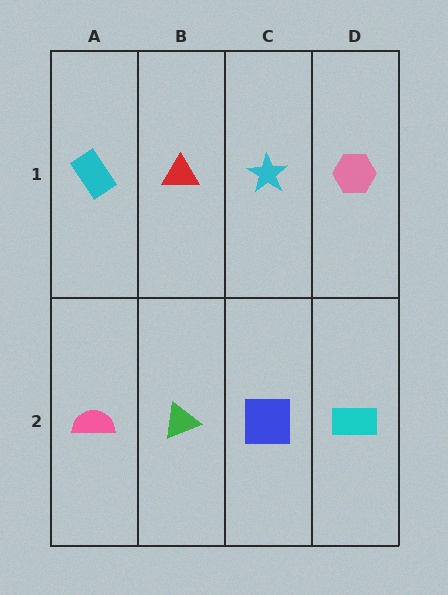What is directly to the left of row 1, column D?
A cyan star.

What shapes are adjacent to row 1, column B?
A green triangle (row 2, column B), a cyan rectangle (row 1, column A), a cyan star (row 1, column C).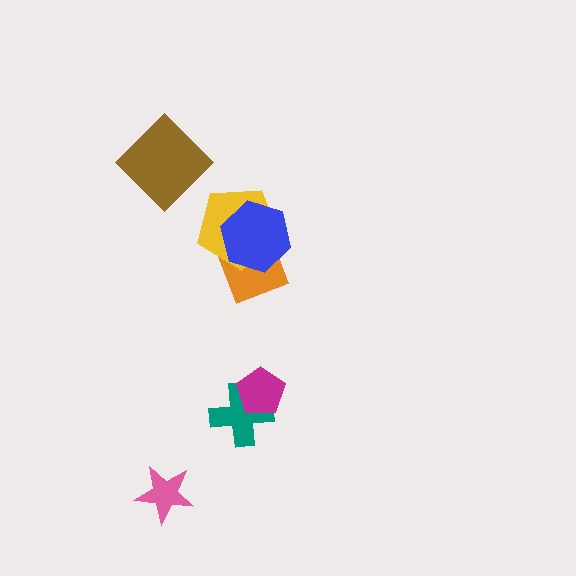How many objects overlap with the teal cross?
1 object overlaps with the teal cross.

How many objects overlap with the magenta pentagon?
1 object overlaps with the magenta pentagon.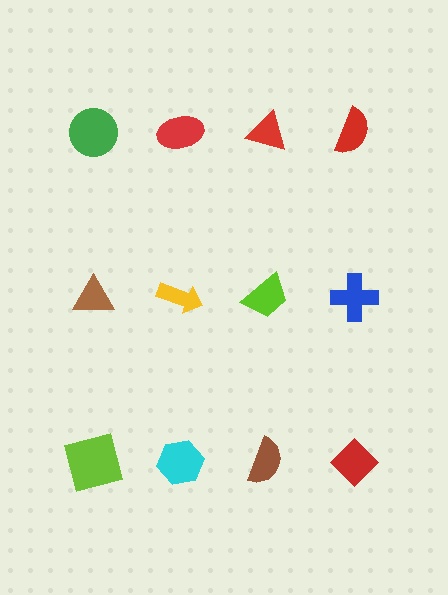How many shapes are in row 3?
4 shapes.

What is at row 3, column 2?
A cyan hexagon.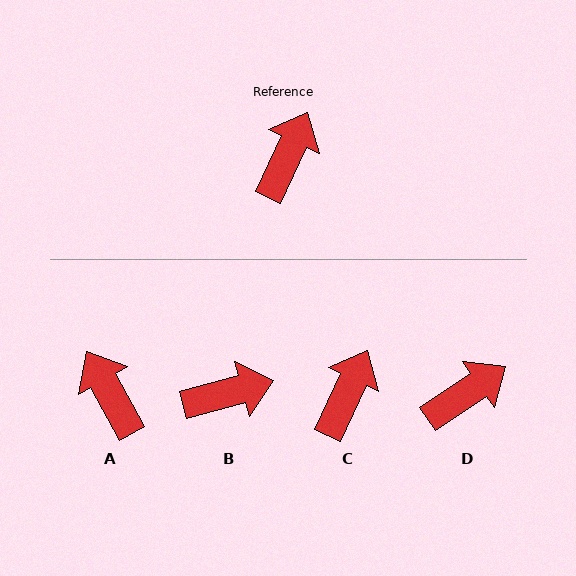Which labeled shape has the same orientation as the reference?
C.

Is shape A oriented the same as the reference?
No, it is off by about 54 degrees.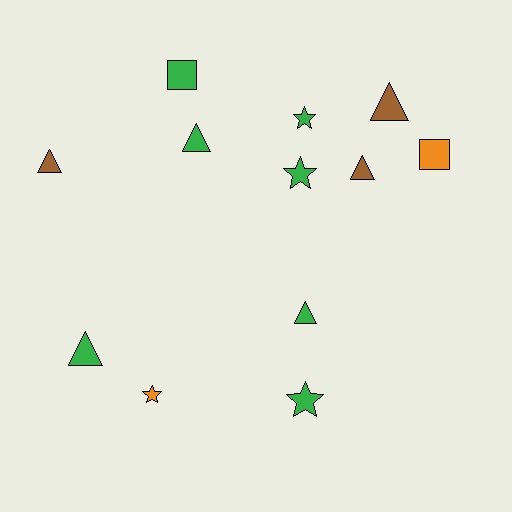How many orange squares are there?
There is 1 orange square.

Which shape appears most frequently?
Triangle, with 6 objects.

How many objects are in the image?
There are 12 objects.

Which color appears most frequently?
Green, with 7 objects.